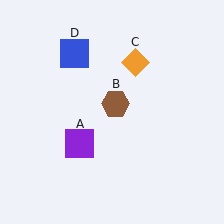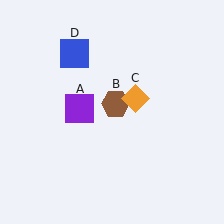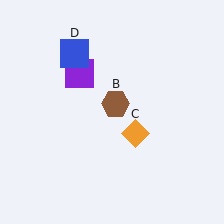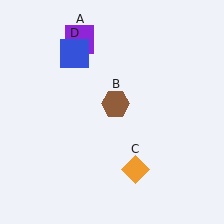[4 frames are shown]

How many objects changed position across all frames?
2 objects changed position: purple square (object A), orange diamond (object C).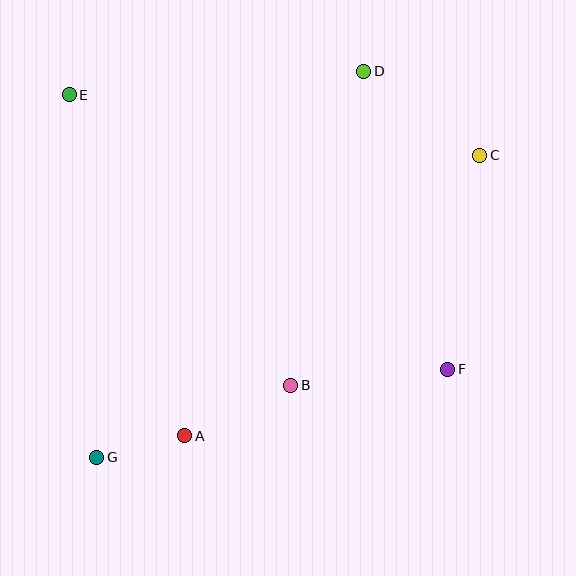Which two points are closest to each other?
Points A and G are closest to each other.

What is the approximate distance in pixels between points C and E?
The distance between C and E is approximately 415 pixels.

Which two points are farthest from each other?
Points C and G are farthest from each other.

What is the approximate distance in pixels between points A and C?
The distance between A and C is approximately 407 pixels.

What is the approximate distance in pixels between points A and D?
The distance between A and D is approximately 406 pixels.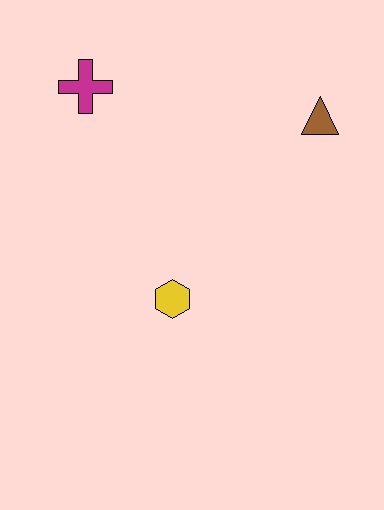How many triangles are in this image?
There is 1 triangle.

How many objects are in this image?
There are 3 objects.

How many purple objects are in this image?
There are no purple objects.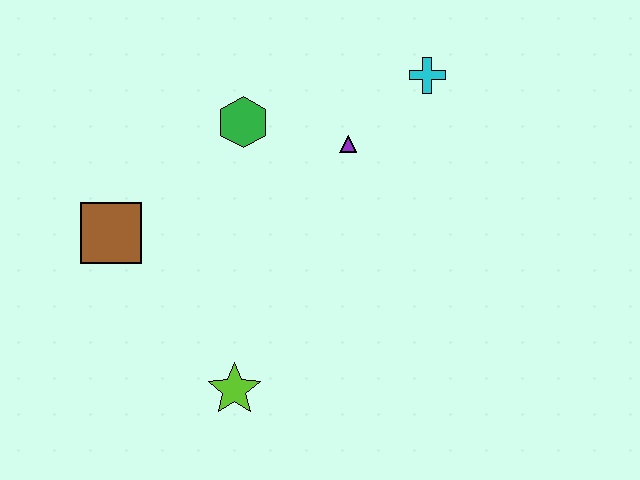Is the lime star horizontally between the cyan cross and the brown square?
Yes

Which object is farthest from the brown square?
The cyan cross is farthest from the brown square.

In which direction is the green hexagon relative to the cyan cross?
The green hexagon is to the left of the cyan cross.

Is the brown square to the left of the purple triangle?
Yes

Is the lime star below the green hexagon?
Yes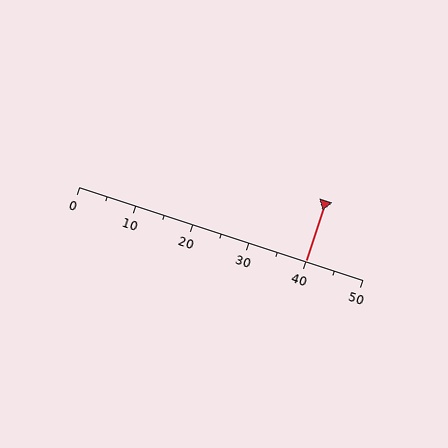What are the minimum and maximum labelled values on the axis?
The axis runs from 0 to 50.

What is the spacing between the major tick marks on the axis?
The major ticks are spaced 10 apart.